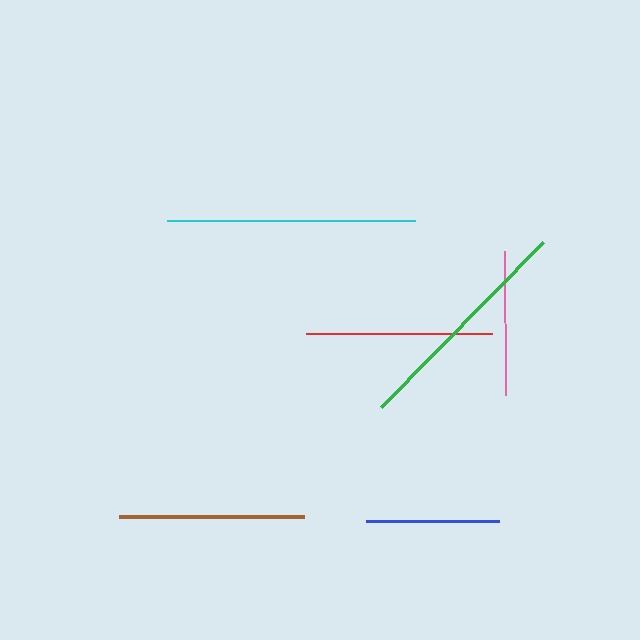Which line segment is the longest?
The cyan line is the longest at approximately 248 pixels.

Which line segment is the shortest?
The blue line is the shortest at approximately 132 pixels.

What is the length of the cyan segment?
The cyan segment is approximately 248 pixels long.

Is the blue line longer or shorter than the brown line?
The brown line is longer than the blue line.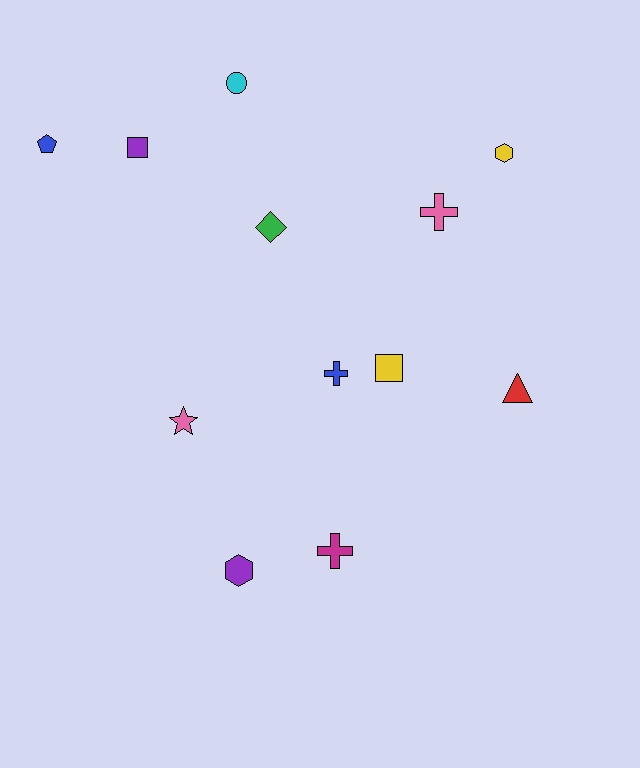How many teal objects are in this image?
There are no teal objects.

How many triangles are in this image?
There is 1 triangle.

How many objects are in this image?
There are 12 objects.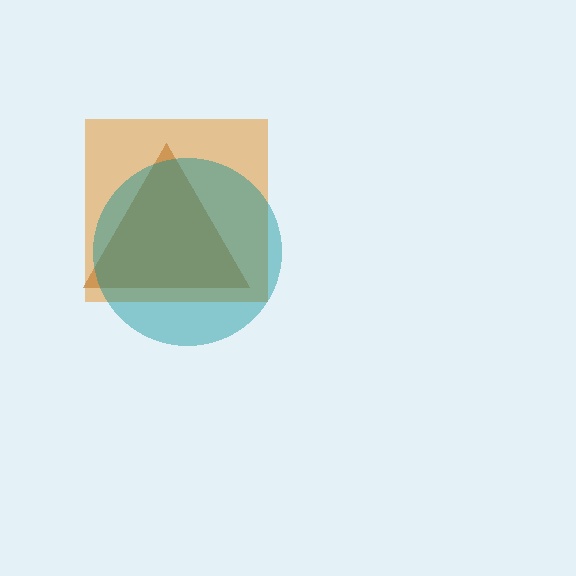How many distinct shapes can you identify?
There are 3 distinct shapes: a brown triangle, an orange square, a teal circle.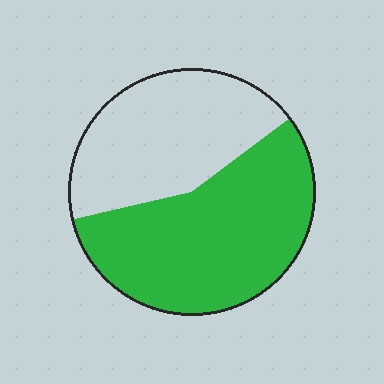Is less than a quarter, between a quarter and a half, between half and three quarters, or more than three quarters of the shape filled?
Between half and three quarters.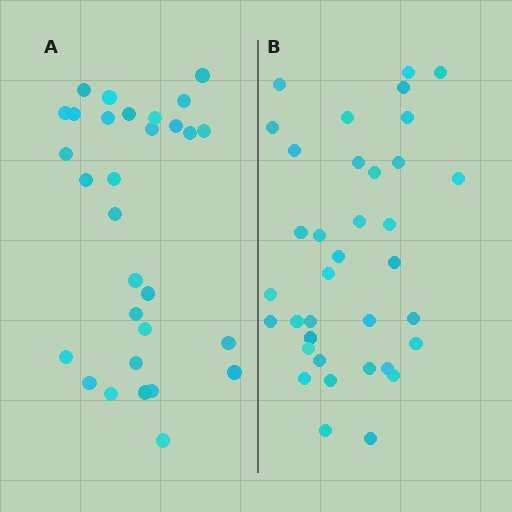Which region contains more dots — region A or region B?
Region B (the right region) has more dots.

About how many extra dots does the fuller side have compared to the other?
Region B has about 6 more dots than region A.